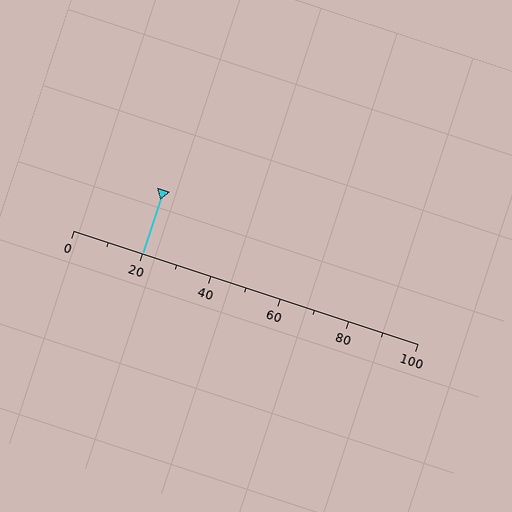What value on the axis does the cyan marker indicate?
The marker indicates approximately 20.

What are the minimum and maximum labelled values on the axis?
The axis runs from 0 to 100.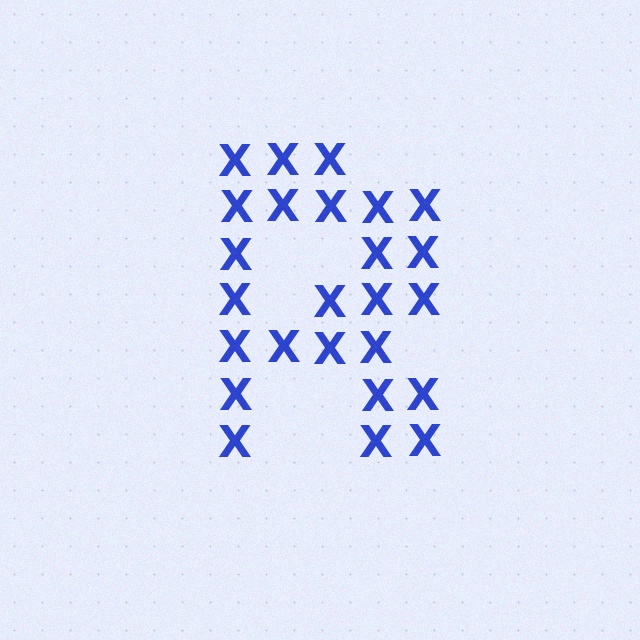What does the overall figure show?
The overall figure shows the letter R.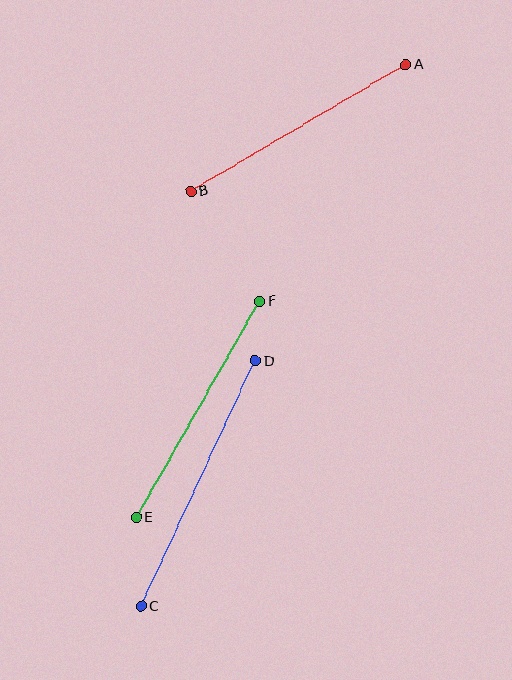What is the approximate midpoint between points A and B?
The midpoint is at approximately (298, 128) pixels.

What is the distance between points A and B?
The distance is approximately 249 pixels.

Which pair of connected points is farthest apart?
Points C and D are farthest apart.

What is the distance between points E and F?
The distance is approximately 249 pixels.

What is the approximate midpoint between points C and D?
The midpoint is at approximately (198, 484) pixels.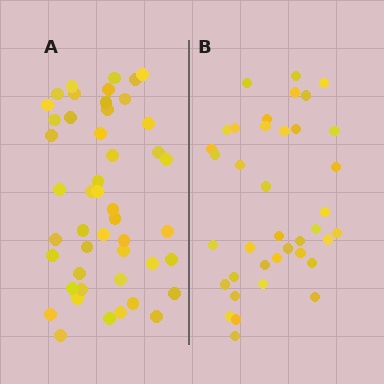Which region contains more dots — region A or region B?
Region A (the left region) has more dots.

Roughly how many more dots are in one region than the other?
Region A has roughly 8 or so more dots than region B.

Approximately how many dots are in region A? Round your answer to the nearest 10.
About 50 dots. (The exact count is 47, which rounds to 50.)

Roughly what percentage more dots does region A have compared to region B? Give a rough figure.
About 25% more.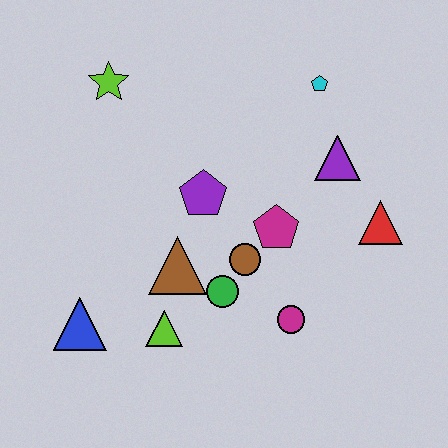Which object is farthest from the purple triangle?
The blue triangle is farthest from the purple triangle.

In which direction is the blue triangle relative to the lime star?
The blue triangle is below the lime star.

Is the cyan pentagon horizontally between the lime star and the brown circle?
No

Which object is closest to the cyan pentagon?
The purple triangle is closest to the cyan pentagon.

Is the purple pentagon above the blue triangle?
Yes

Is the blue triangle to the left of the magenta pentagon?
Yes